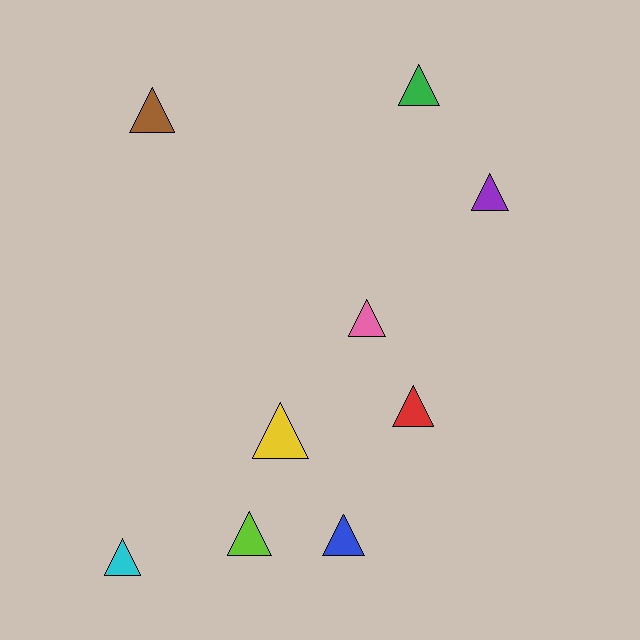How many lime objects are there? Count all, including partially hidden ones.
There is 1 lime object.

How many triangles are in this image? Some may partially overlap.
There are 9 triangles.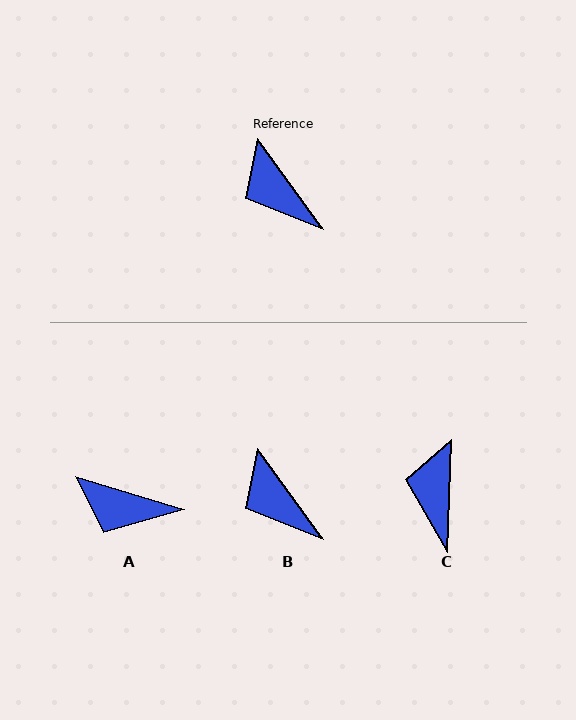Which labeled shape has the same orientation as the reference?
B.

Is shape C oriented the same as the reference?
No, it is off by about 38 degrees.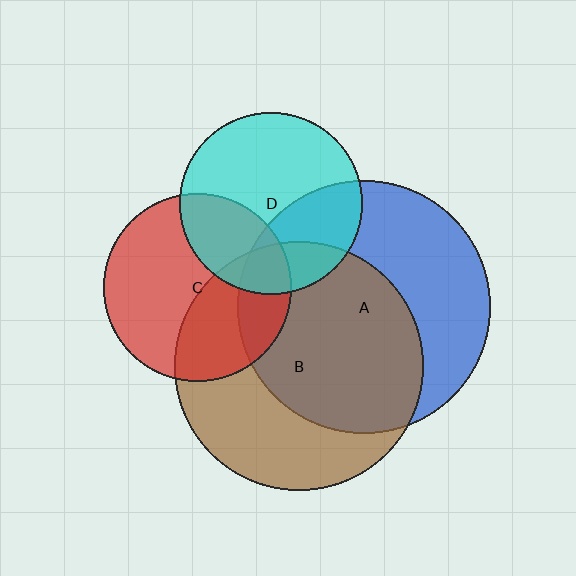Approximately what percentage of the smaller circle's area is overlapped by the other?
Approximately 20%.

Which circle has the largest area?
Circle A (blue).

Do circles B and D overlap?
Yes.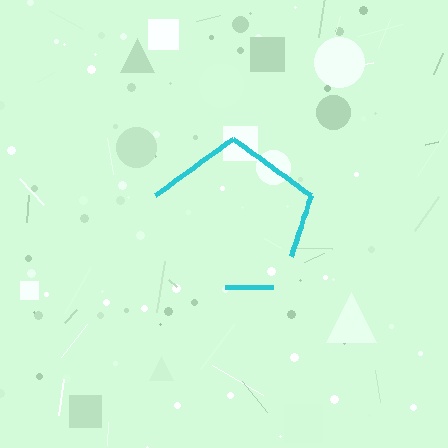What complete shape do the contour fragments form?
The contour fragments form a pentagon.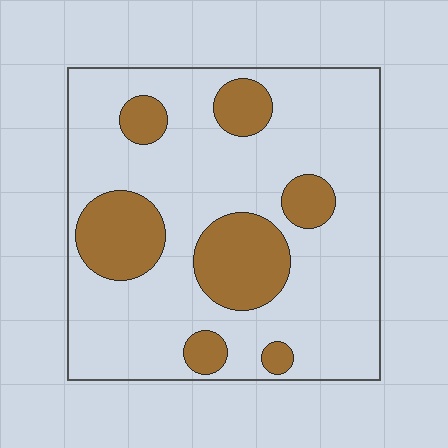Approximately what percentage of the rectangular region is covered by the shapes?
Approximately 25%.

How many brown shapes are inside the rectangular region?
7.